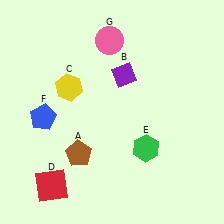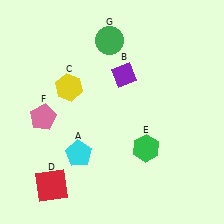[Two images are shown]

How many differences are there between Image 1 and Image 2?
There are 3 differences between the two images.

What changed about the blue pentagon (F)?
In Image 1, F is blue. In Image 2, it changed to pink.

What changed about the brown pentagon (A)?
In Image 1, A is brown. In Image 2, it changed to cyan.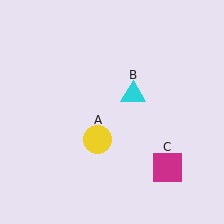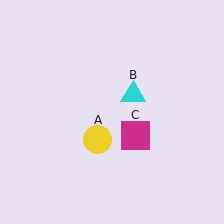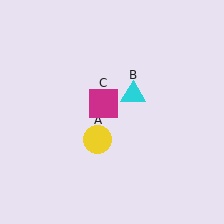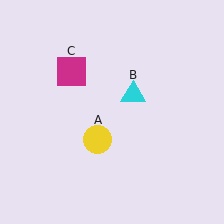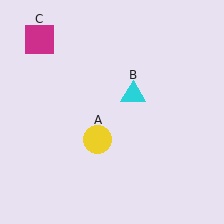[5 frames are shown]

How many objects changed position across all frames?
1 object changed position: magenta square (object C).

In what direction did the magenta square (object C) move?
The magenta square (object C) moved up and to the left.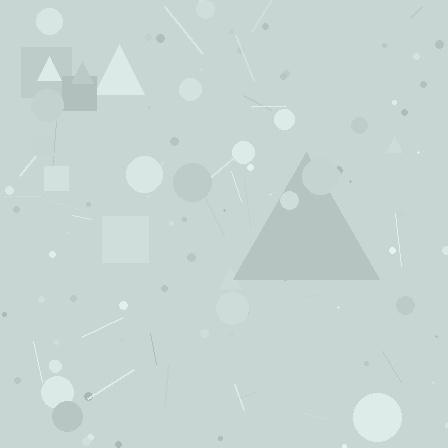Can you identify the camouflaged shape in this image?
The camouflaged shape is a triangle.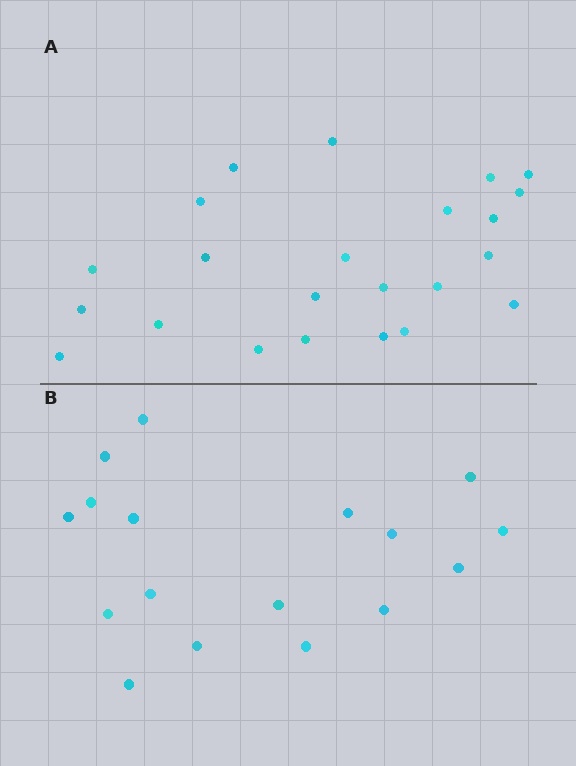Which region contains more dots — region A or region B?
Region A (the top region) has more dots.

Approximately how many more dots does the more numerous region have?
Region A has about 6 more dots than region B.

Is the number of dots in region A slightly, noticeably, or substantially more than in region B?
Region A has noticeably more, but not dramatically so. The ratio is roughly 1.4 to 1.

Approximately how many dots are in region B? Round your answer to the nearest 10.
About 20 dots. (The exact count is 17, which rounds to 20.)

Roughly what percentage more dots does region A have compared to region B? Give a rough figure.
About 35% more.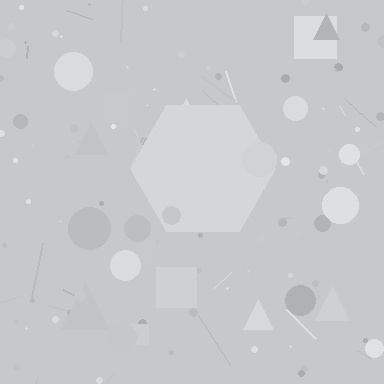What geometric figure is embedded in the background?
A hexagon is embedded in the background.